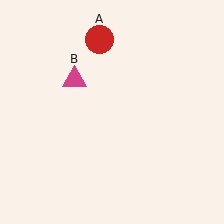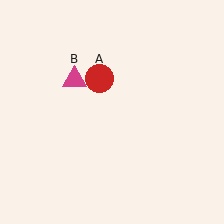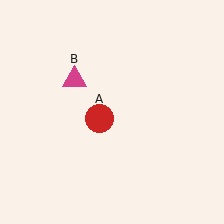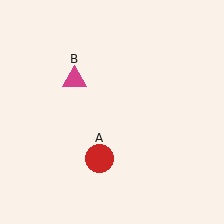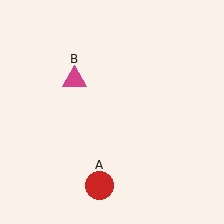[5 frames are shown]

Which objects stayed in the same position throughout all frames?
Magenta triangle (object B) remained stationary.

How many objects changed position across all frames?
1 object changed position: red circle (object A).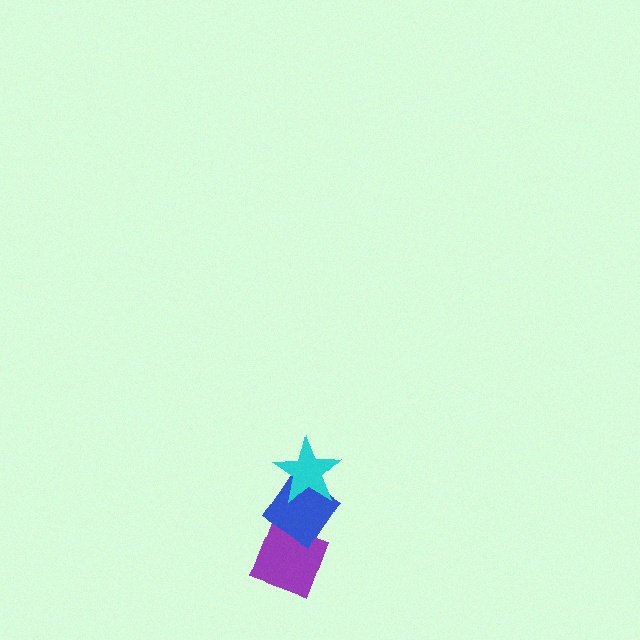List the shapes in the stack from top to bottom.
From top to bottom: the cyan star, the blue diamond, the purple diamond.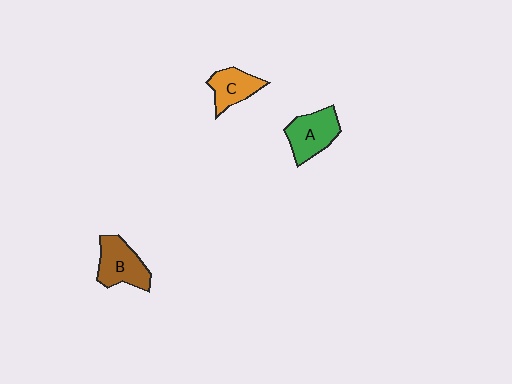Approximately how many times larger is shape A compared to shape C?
Approximately 1.3 times.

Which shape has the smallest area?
Shape C (orange).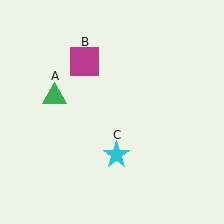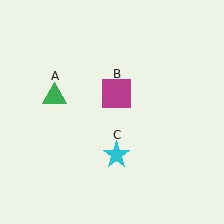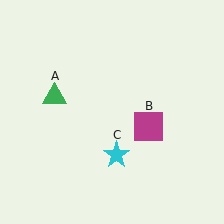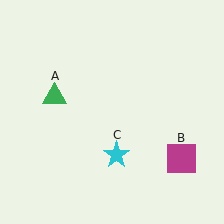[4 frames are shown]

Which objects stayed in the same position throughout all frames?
Green triangle (object A) and cyan star (object C) remained stationary.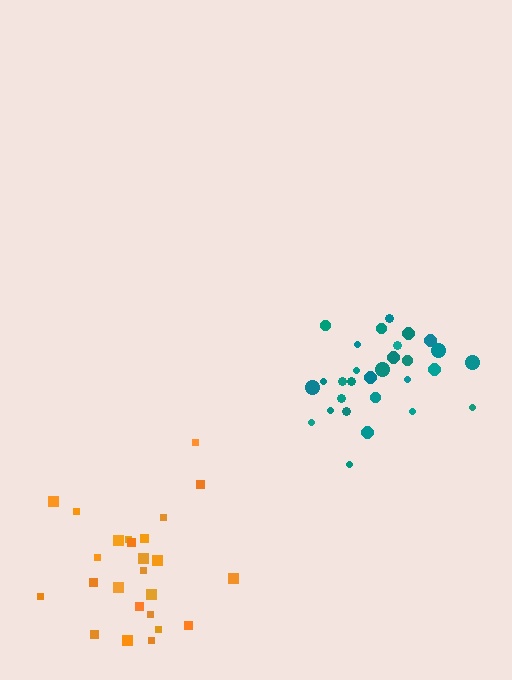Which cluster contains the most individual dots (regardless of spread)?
Teal (29).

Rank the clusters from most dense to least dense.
teal, orange.